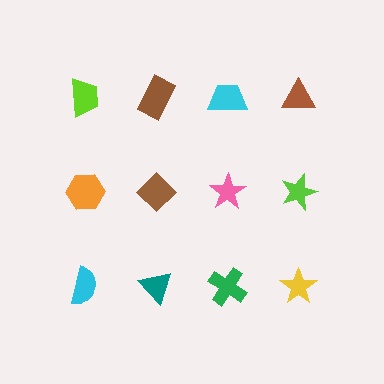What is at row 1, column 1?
A lime trapezoid.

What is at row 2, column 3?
A pink star.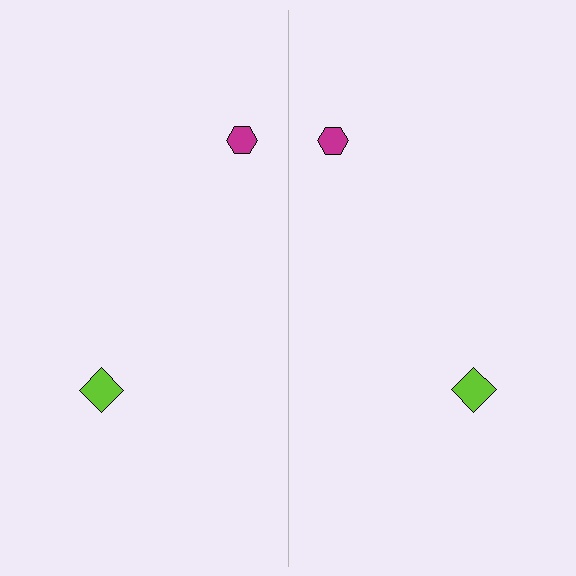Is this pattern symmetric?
Yes, this pattern has bilateral (reflection) symmetry.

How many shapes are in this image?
There are 4 shapes in this image.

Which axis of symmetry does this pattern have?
The pattern has a vertical axis of symmetry running through the center of the image.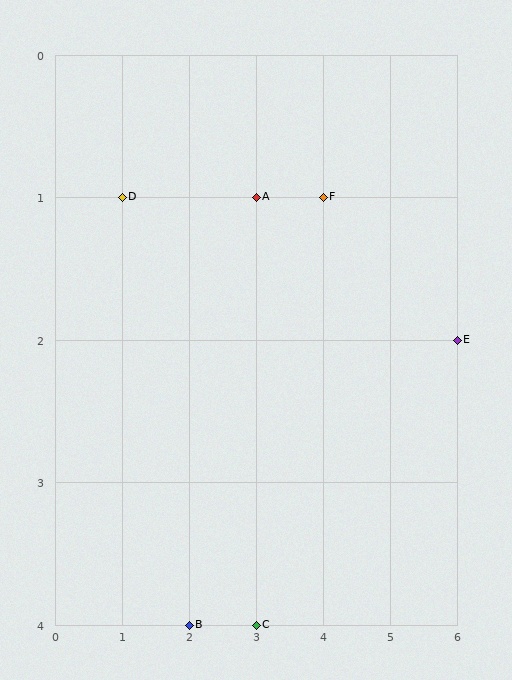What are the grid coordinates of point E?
Point E is at grid coordinates (6, 2).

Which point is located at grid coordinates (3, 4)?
Point C is at (3, 4).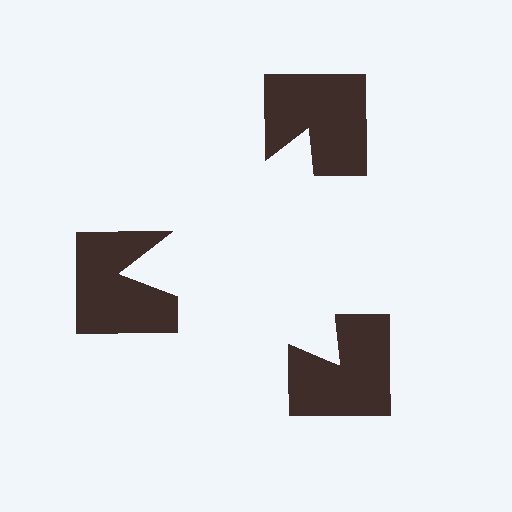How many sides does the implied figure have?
3 sides.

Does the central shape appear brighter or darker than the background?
It typically appears slightly brighter than the background, even though no actual brightness change is drawn.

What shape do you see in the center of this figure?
An illusory triangle — its edges are inferred from the aligned wedge cuts in the notched squares, not physically drawn.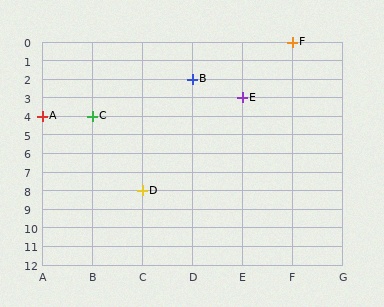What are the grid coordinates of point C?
Point C is at grid coordinates (B, 4).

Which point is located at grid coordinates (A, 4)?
Point A is at (A, 4).